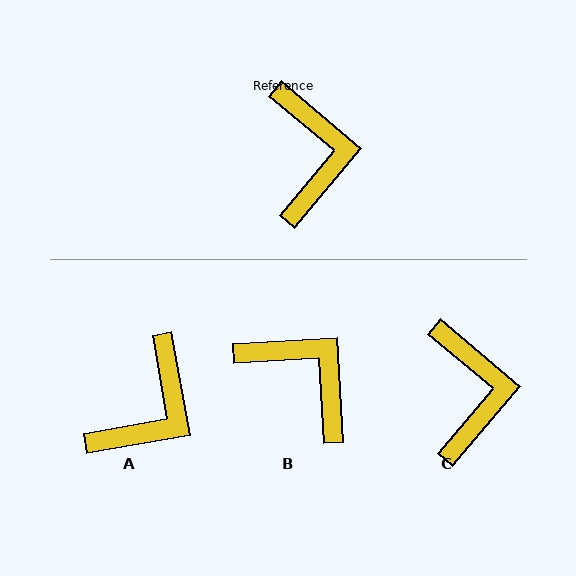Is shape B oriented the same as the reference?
No, it is off by about 43 degrees.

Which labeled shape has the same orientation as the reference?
C.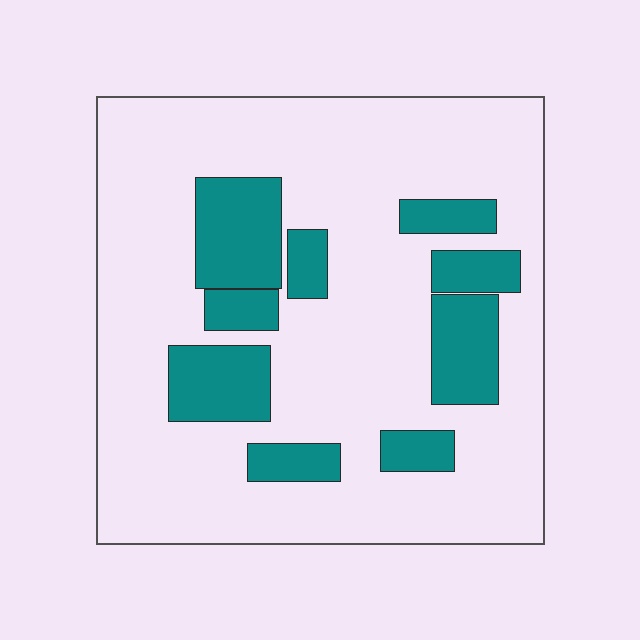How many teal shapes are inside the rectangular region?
9.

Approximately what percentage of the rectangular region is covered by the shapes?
Approximately 20%.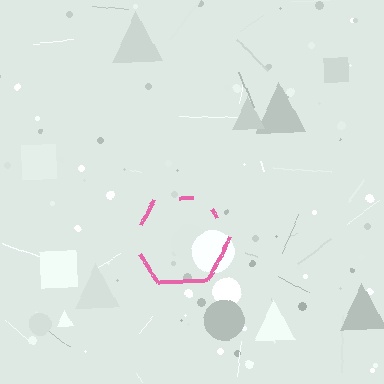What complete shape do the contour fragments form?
The contour fragments form a hexagon.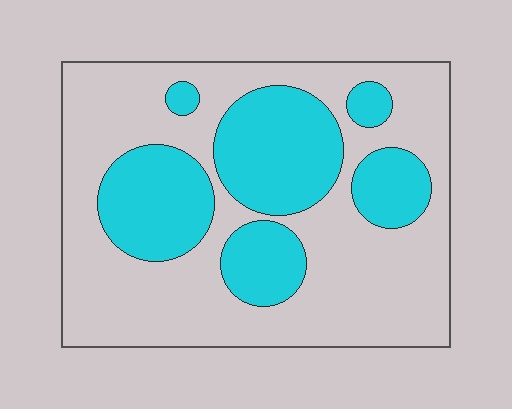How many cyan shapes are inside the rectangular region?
6.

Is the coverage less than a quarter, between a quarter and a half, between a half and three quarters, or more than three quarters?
Between a quarter and a half.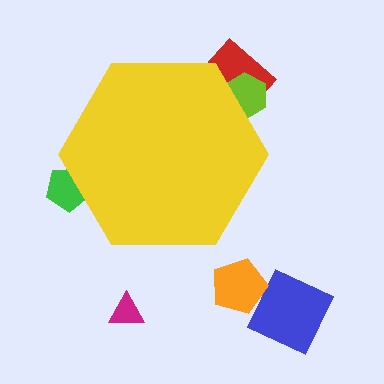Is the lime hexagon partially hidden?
Yes, the lime hexagon is partially hidden behind the yellow hexagon.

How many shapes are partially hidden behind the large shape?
3 shapes are partially hidden.